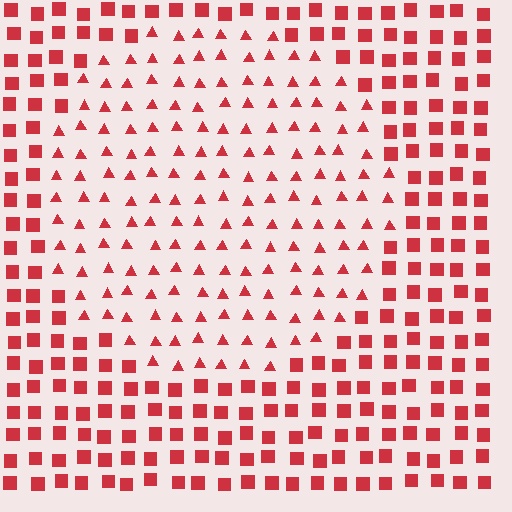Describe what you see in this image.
The image is filled with small red elements arranged in a uniform grid. A circle-shaped region contains triangles, while the surrounding area contains squares. The boundary is defined purely by the change in element shape.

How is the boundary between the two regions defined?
The boundary is defined by a change in element shape: triangles inside vs. squares outside. All elements share the same color and spacing.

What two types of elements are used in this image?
The image uses triangles inside the circle region and squares outside it.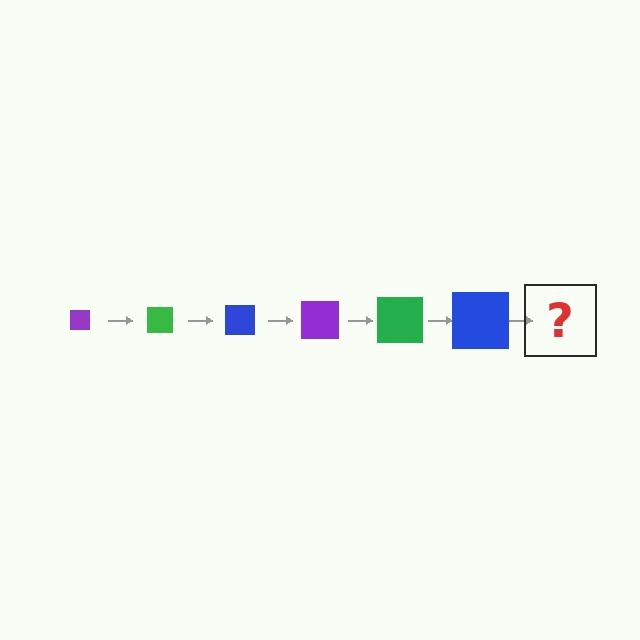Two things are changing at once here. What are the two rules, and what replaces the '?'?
The two rules are that the square grows larger each step and the color cycles through purple, green, and blue. The '?' should be a purple square, larger than the previous one.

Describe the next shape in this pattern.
It should be a purple square, larger than the previous one.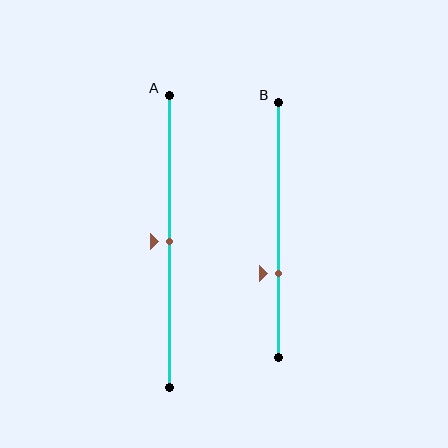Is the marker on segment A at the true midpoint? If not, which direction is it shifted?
Yes, the marker on segment A is at the true midpoint.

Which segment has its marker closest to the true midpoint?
Segment A has its marker closest to the true midpoint.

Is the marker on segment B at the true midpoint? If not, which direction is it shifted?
No, the marker on segment B is shifted downward by about 17% of the segment length.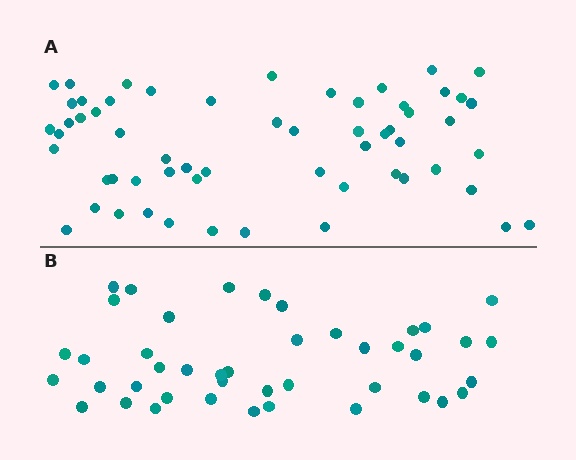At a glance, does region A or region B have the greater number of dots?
Region A (the top region) has more dots.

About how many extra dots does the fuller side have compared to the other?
Region A has approximately 15 more dots than region B.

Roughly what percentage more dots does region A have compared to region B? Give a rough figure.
About 35% more.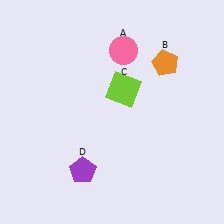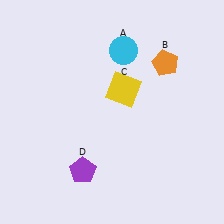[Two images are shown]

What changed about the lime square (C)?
In Image 1, C is lime. In Image 2, it changed to yellow.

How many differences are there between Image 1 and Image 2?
There are 2 differences between the two images.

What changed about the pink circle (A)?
In Image 1, A is pink. In Image 2, it changed to cyan.